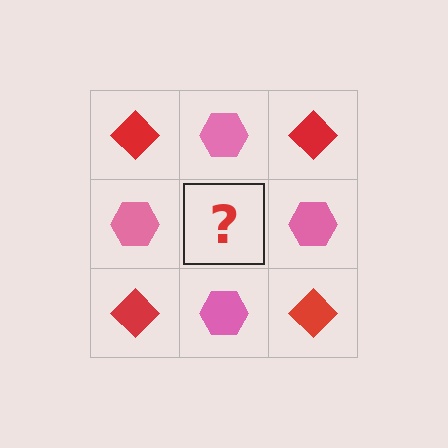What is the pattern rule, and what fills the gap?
The rule is that it alternates red diamond and pink hexagon in a checkerboard pattern. The gap should be filled with a red diamond.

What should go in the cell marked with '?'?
The missing cell should contain a red diamond.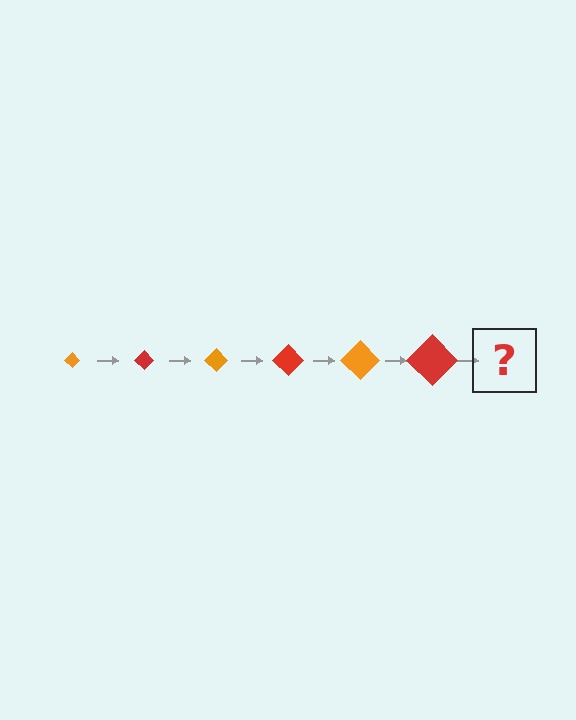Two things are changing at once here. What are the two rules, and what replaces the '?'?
The two rules are that the diamond grows larger each step and the color cycles through orange and red. The '?' should be an orange diamond, larger than the previous one.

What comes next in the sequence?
The next element should be an orange diamond, larger than the previous one.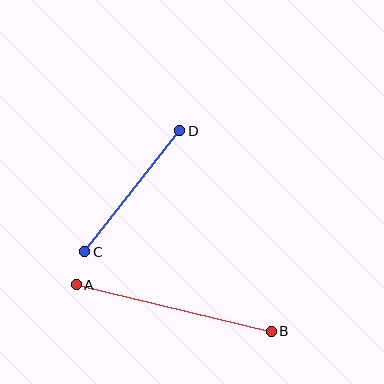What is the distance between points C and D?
The distance is approximately 154 pixels.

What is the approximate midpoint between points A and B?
The midpoint is at approximately (174, 308) pixels.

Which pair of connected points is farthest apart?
Points A and B are farthest apart.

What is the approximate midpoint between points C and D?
The midpoint is at approximately (132, 191) pixels.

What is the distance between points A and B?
The distance is approximately 200 pixels.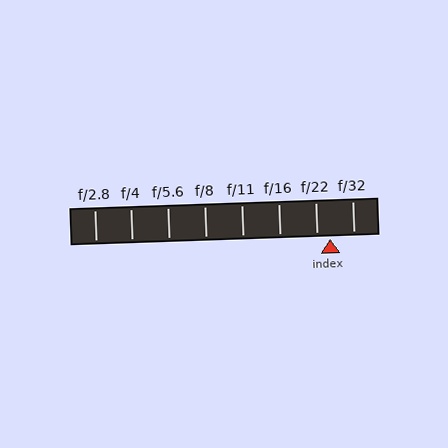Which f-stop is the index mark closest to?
The index mark is closest to f/22.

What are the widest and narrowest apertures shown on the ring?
The widest aperture shown is f/2.8 and the narrowest is f/32.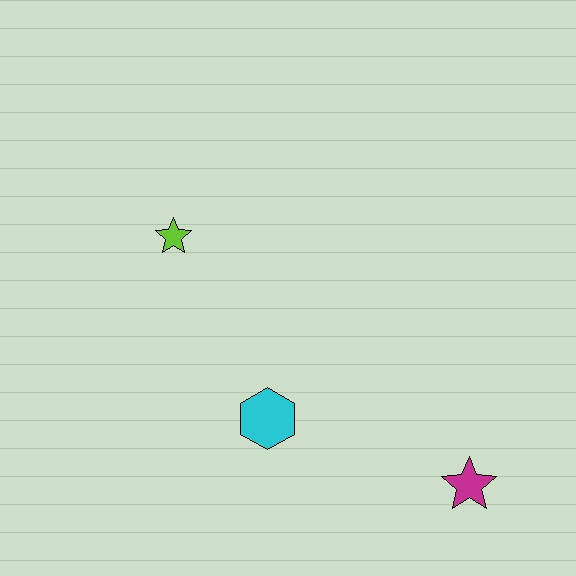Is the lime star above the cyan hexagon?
Yes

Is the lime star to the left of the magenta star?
Yes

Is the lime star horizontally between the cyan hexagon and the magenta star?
No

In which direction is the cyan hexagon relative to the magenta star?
The cyan hexagon is to the left of the magenta star.